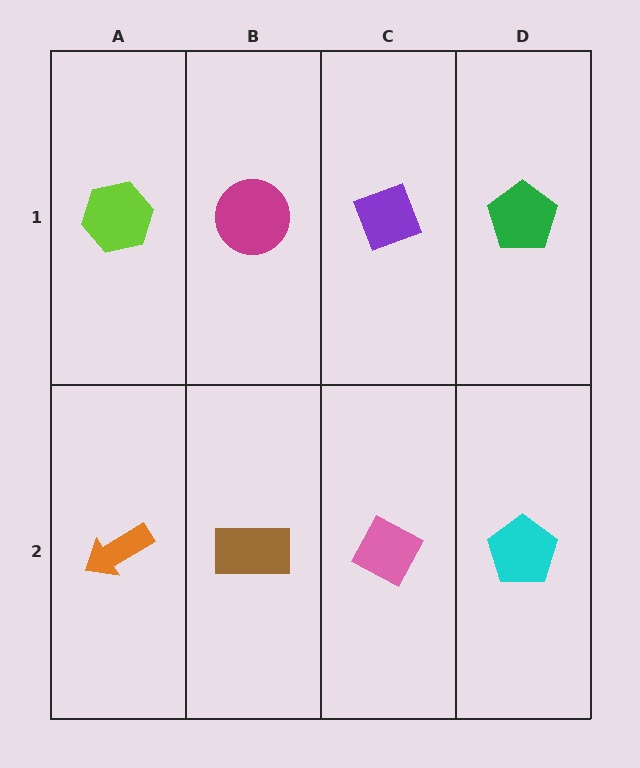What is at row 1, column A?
A lime hexagon.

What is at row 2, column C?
A pink diamond.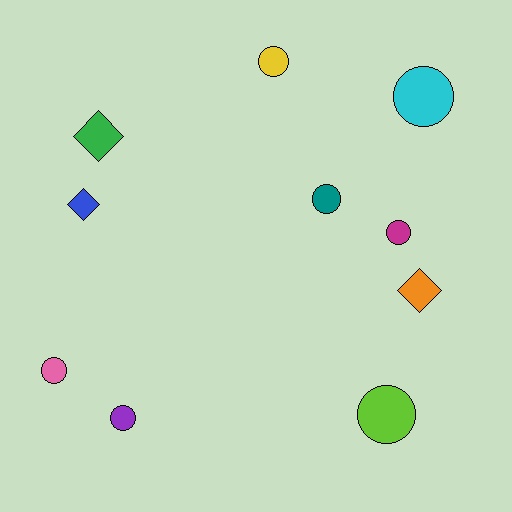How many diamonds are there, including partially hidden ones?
There are 3 diamonds.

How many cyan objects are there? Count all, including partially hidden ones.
There is 1 cyan object.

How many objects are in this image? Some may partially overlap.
There are 10 objects.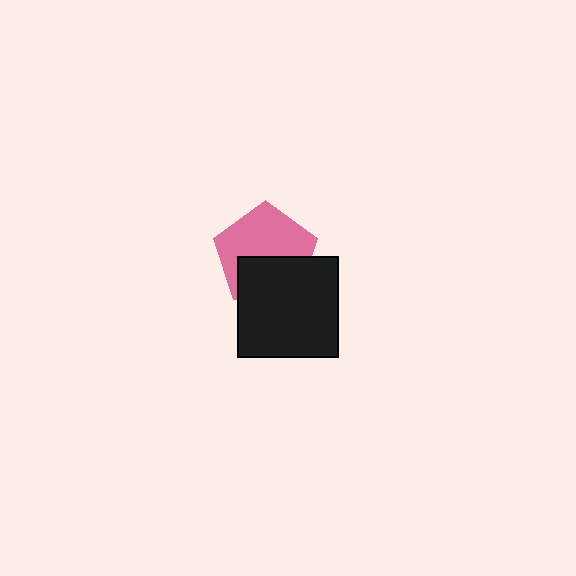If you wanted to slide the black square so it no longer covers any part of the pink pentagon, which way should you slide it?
Slide it down — that is the most direct way to separate the two shapes.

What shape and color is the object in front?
The object in front is a black square.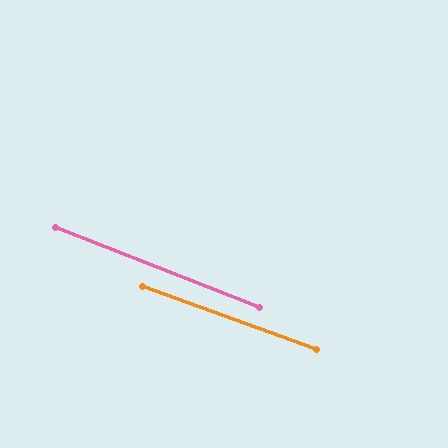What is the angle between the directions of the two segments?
Approximately 1 degree.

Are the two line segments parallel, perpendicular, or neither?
Parallel — their directions differ by only 1.4°.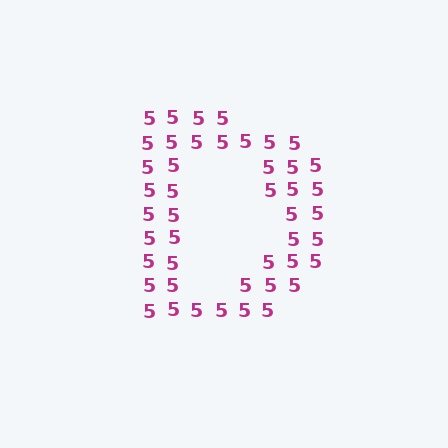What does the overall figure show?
The overall figure shows the letter D.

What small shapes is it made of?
It is made of small digit 5's.